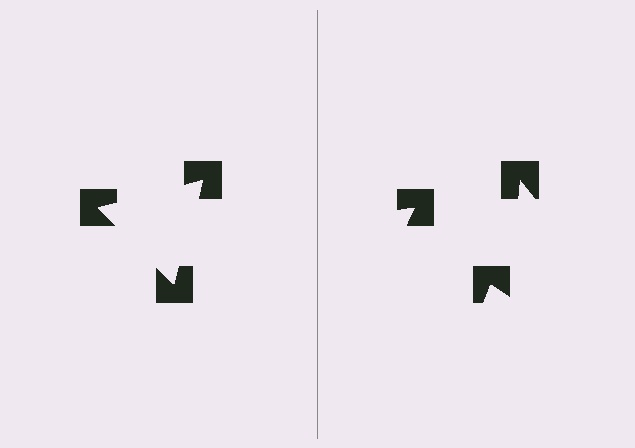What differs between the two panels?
The notched squares are positioned identically on both sides; only the wedge orientations differ. On the left they align to a triangle; on the right they are misaligned.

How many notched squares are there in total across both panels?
6 — 3 on each side.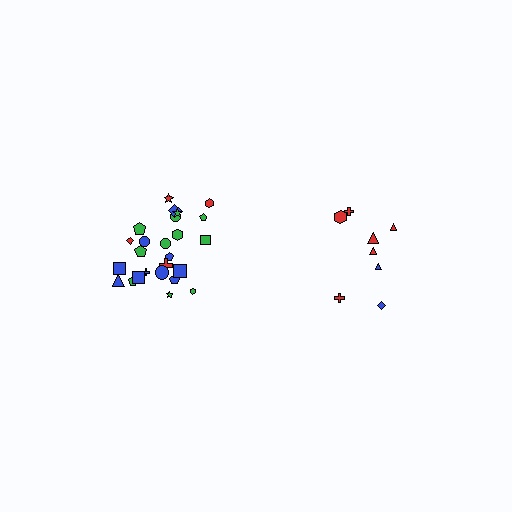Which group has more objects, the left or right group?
The left group.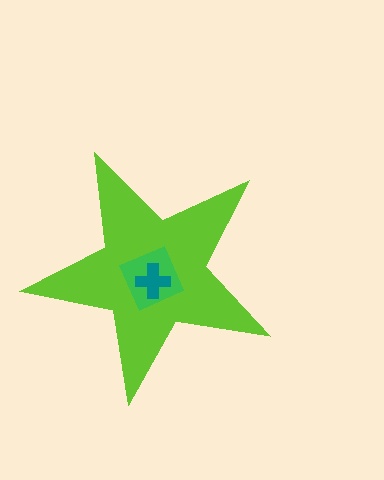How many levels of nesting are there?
3.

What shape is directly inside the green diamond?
The teal cross.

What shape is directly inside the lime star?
The green diamond.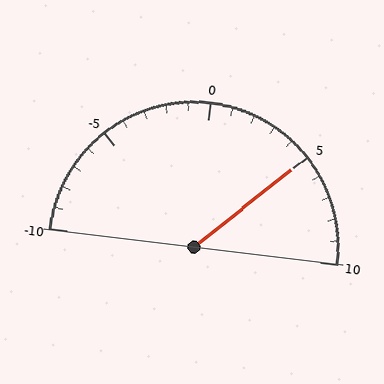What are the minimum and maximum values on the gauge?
The gauge ranges from -10 to 10.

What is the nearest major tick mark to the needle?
The nearest major tick mark is 5.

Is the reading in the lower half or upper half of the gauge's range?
The reading is in the upper half of the range (-10 to 10).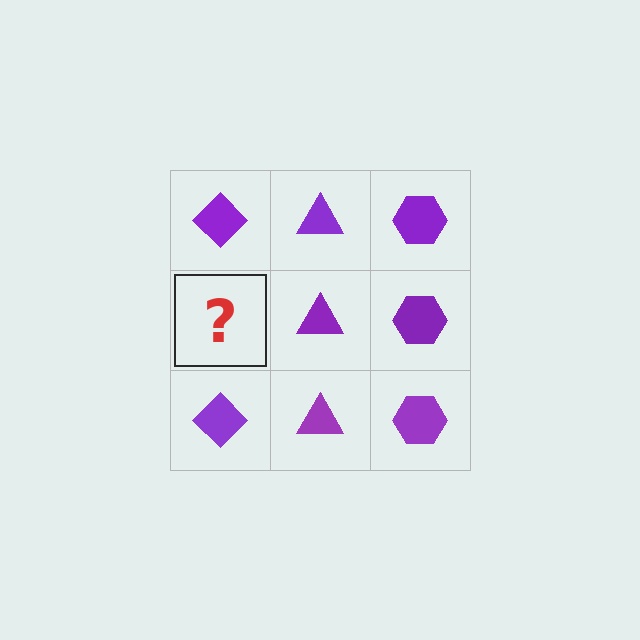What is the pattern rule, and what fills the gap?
The rule is that each column has a consistent shape. The gap should be filled with a purple diamond.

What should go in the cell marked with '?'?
The missing cell should contain a purple diamond.